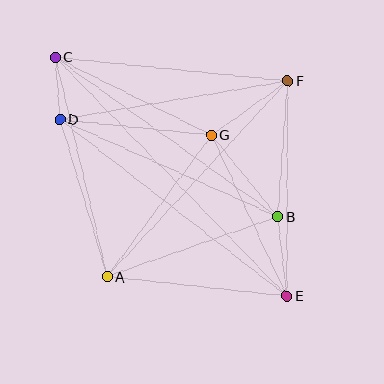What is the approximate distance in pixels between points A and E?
The distance between A and E is approximately 181 pixels.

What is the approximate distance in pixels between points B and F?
The distance between B and F is approximately 136 pixels.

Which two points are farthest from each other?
Points C and E are farthest from each other.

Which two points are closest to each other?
Points C and D are closest to each other.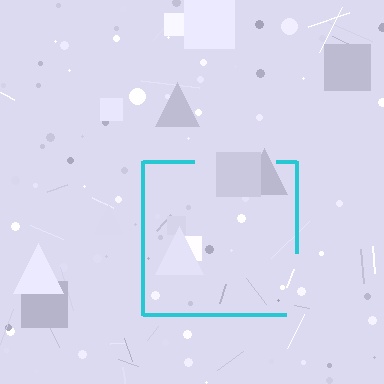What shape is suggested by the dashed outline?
The dashed outline suggests a square.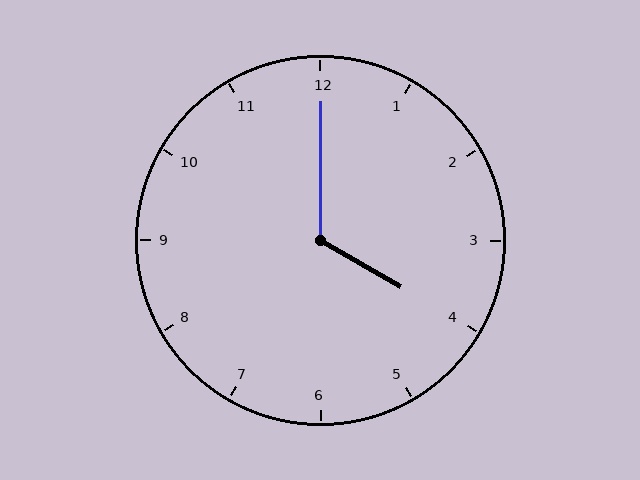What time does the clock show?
4:00.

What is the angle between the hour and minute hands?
Approximately 120 degrees.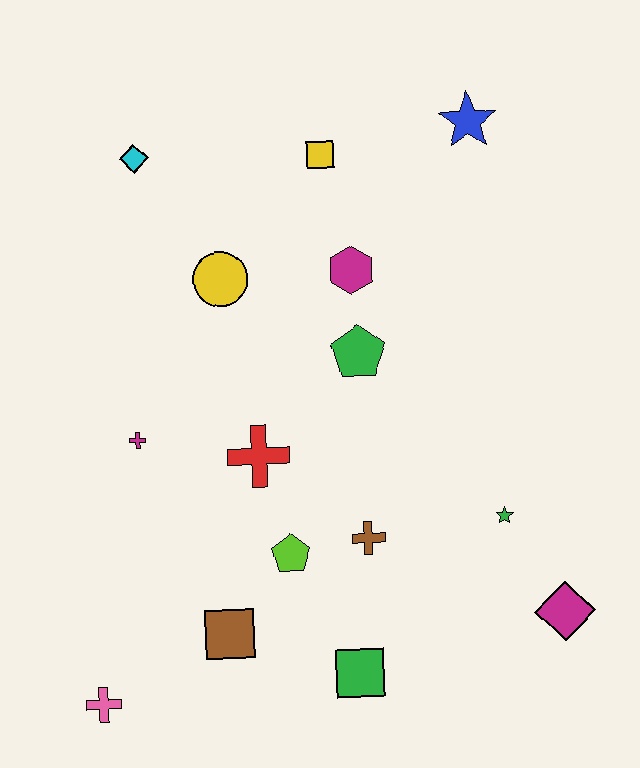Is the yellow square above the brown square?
Yes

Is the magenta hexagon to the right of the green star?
No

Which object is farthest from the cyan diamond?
The magenta diamond is farthest from the cyan diamond.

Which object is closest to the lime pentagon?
The brown cross is closest to the lime pentagon.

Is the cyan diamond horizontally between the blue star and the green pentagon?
No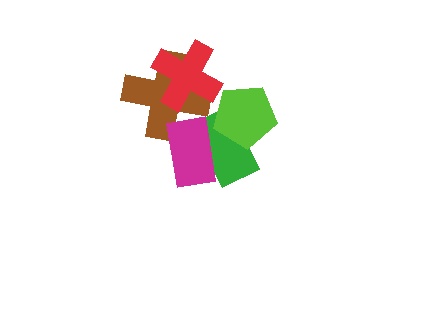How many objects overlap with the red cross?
1 object overlaps with the red cross.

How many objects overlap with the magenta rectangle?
2 objects overlap with the magenta rectangle.